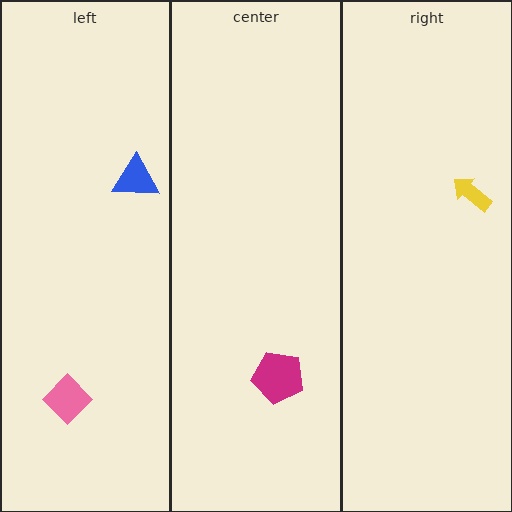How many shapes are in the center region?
1.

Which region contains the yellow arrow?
The right region.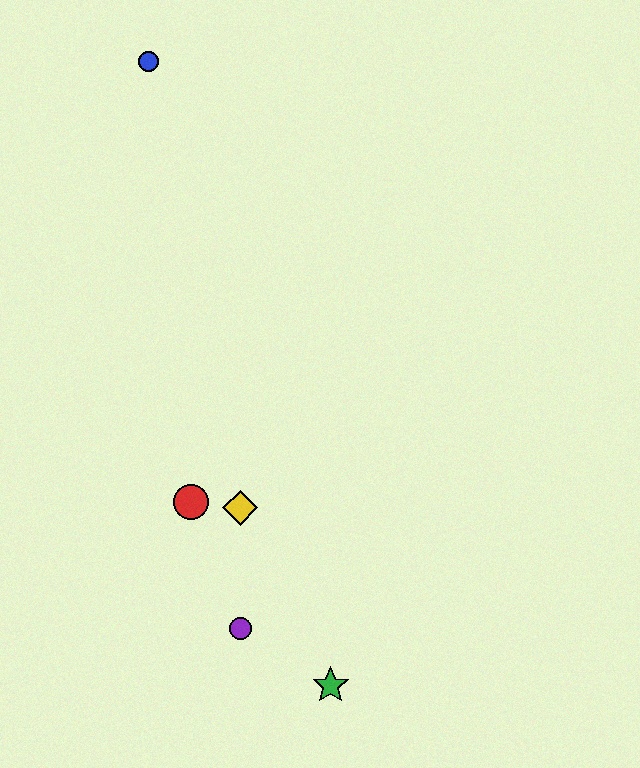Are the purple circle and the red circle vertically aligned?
No, the purple circle is at x≈240 and the red circle is at x≈191.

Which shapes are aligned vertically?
The yellow diamond, the purple circle are aligned vertically.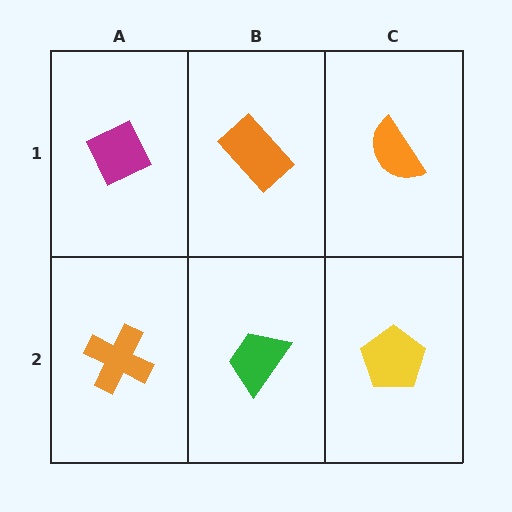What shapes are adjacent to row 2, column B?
An orange rectangle (row 1, column B), an orange cross (row 2, column A), a yellow pentagon (row 2, column C).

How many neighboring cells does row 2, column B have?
3.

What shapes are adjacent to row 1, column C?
A yellow pentagon (row 2, column C), an orange rectangle (row 1, column B).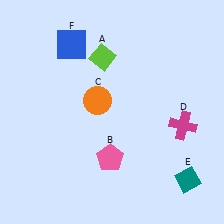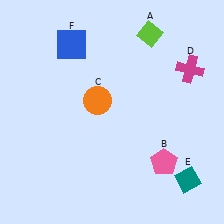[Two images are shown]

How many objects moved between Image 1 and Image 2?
3 objects moved between the two images.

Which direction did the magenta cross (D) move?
The magenta cross (D) moved up.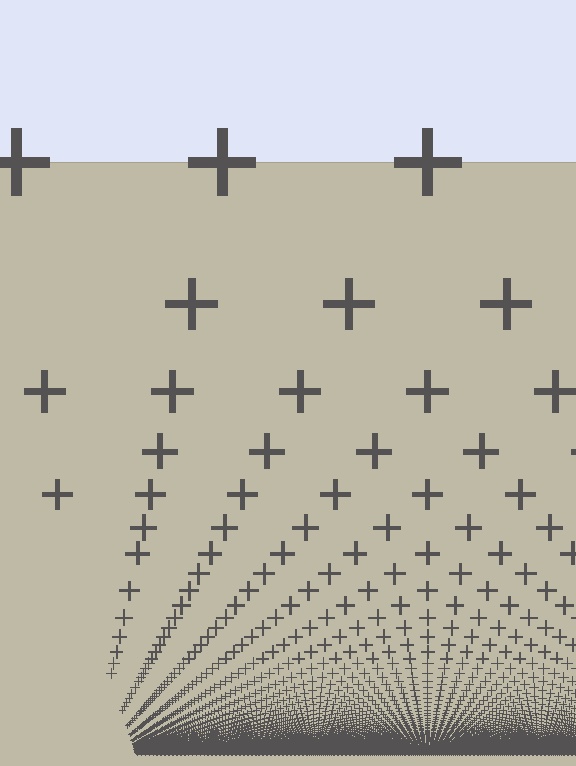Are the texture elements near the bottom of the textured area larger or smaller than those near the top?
Smaller. The gradient is inverted — elements near the bottom are smaller and denser.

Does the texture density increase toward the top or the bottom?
Density increases toward the bottom.